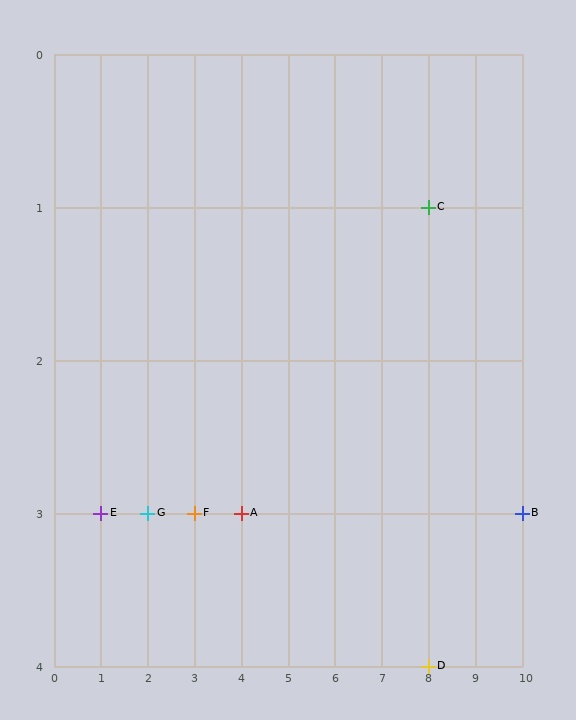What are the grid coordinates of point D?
Point D is at grid coordinates (8, 4).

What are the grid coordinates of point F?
Point F is at grid coordinates (3, 3).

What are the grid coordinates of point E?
Point E is at grid coordinates (1, 3).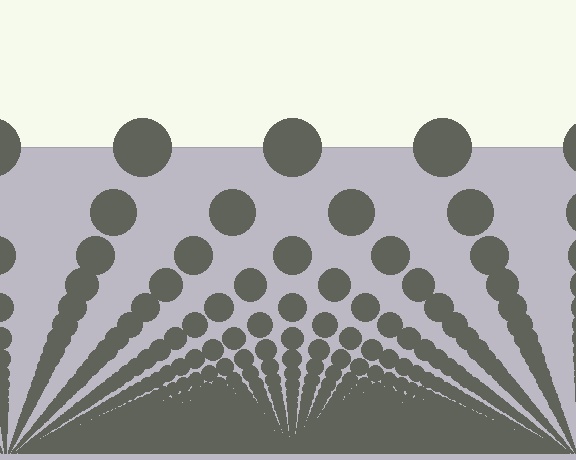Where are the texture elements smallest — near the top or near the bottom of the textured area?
Near the bottom.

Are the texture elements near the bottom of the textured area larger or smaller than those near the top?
Smaller. The gradient is inverted — elements near the bottom are smaller and denser.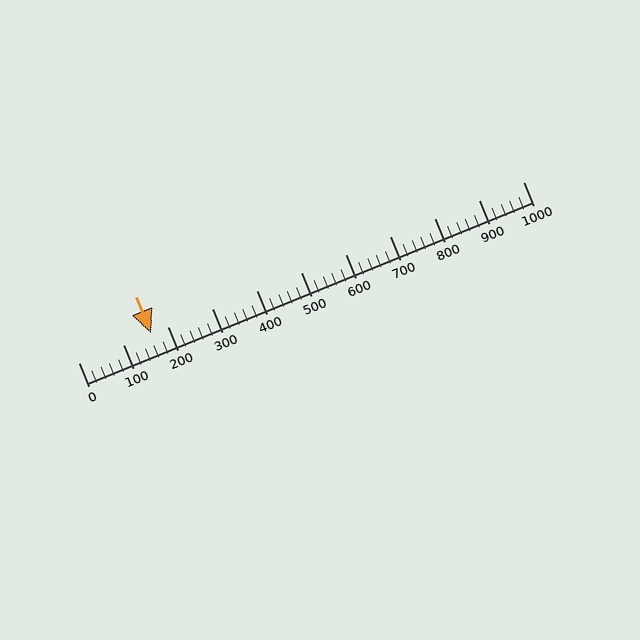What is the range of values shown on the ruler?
The ruler shows values from 0 to 1000.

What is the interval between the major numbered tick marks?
The major tick marks are spaced 100 units apart.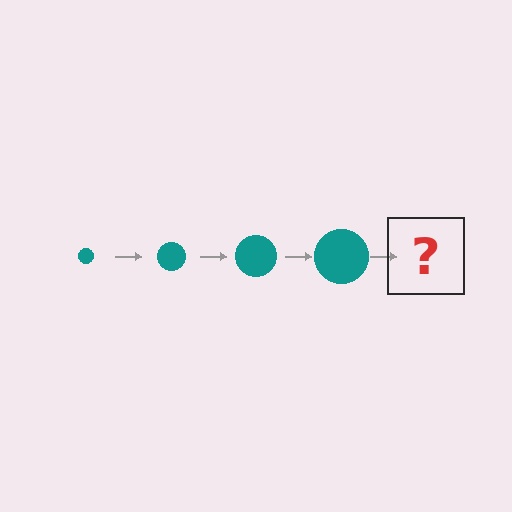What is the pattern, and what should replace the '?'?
The pattern is that the circle gets progressively larger each step. The '?' should be a teal circle, larger than the previous one.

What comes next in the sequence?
The next element should be a teal circle, larger than the previous one.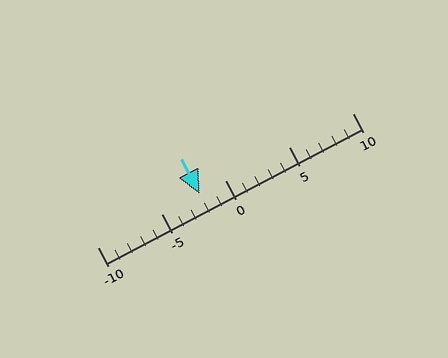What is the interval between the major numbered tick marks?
The major tick marks are spaced 5 units apart.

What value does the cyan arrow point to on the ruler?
The cyan arrow points to approximately -2.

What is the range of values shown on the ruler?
The ruler shows values from -10 to 10.